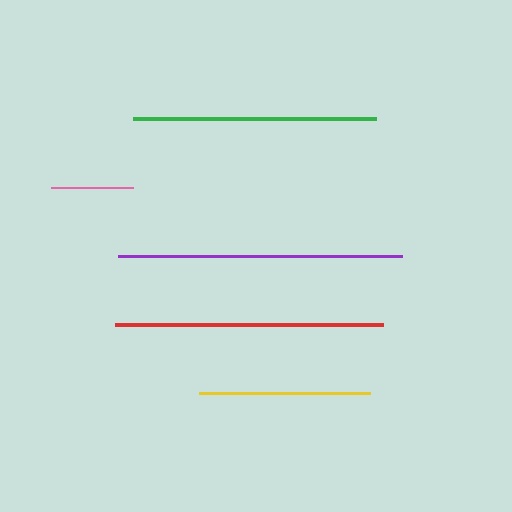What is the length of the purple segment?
The purple segment is approximately 284 pixels long.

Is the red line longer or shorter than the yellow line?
The red line is longer than the yellow line.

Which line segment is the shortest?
The pink line is the shortest at approximately 83 pixels.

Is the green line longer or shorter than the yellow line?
The green line is longer than the yellow line.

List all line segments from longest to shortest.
From longest to shortest: purple, red, green, yellow, pink.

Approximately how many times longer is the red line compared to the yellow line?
The red line is approximately 1.6 times the length of the yellow line.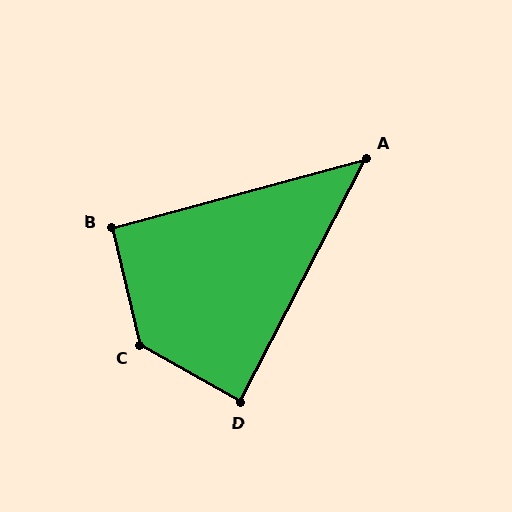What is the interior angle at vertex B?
Approximately 92 degrees (approximately right).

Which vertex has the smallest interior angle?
A, at approximately 48 degrees.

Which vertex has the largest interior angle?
C, at approximately 132 degrees.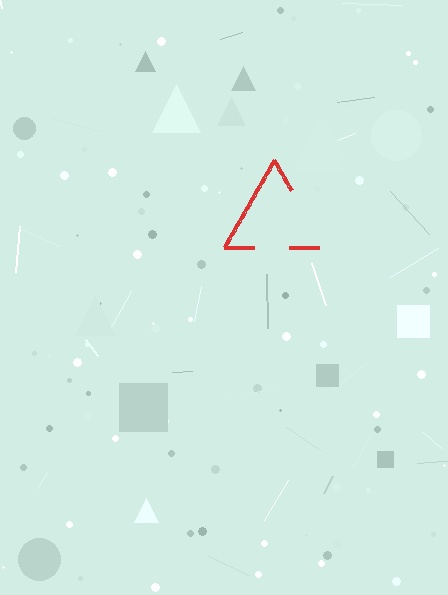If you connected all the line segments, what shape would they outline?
They would outline a triangle.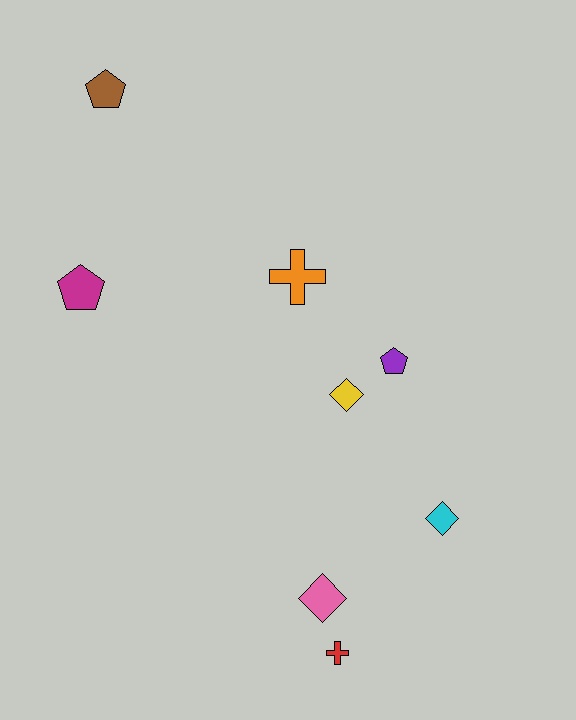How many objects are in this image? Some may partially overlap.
There are 8 objects.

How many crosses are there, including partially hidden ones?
There are 2 crosses.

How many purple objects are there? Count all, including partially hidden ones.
There is 1 purple object.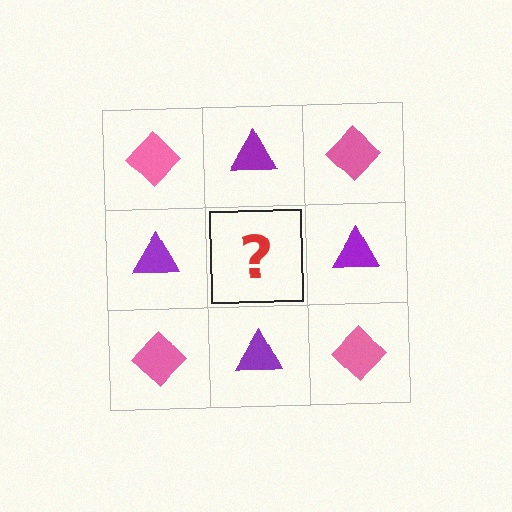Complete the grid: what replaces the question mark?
The question mark should be replaced with a pink diamond.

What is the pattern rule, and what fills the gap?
The rule is that it alternates pink diamond and purple triangle in a checkerboard pattern. The gap should be filled with a pink diamond.